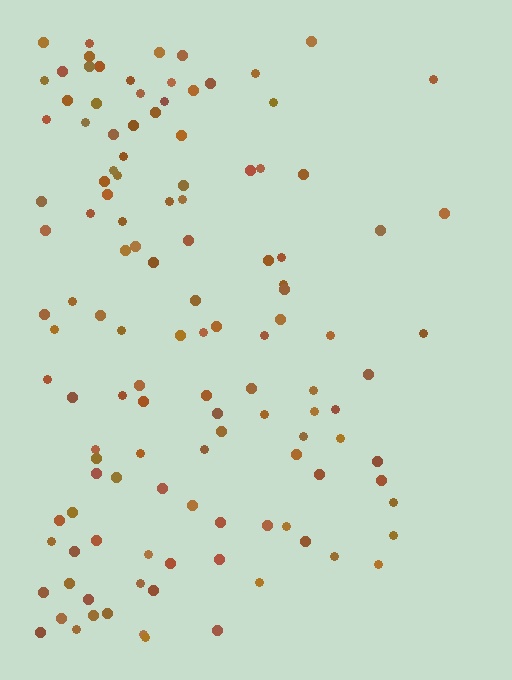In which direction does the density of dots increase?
From right to left, with the left side densest.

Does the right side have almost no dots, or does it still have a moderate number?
Still a moderate number, just noticeably fewer than the left.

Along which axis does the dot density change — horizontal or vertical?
Horizontal.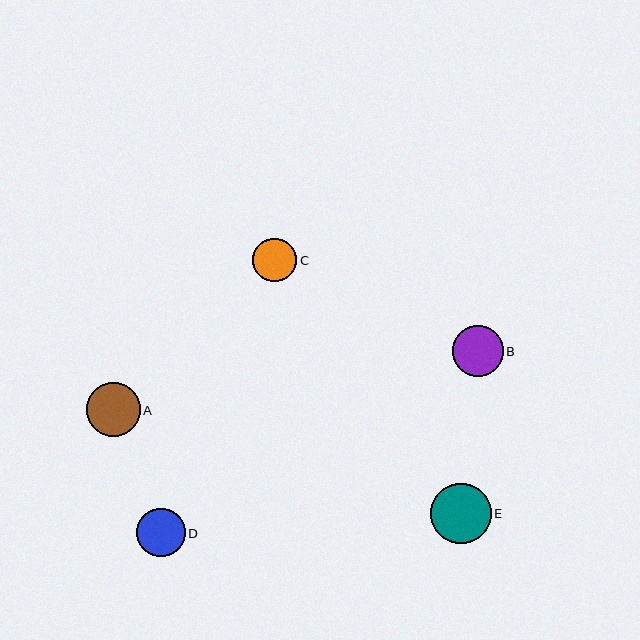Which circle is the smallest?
Circle C is the smallest with a size of approximately 44 pixels.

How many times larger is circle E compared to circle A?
Circle E is approximately 1.1 times the size of circle A.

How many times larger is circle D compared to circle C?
Circle D is approximately 1.1 times the size of circle C.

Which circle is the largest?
Circle E is the largest with a size of approximately 61 pixels.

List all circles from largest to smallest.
From largest to smallest: E, A, B, D, C.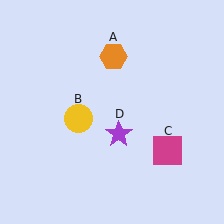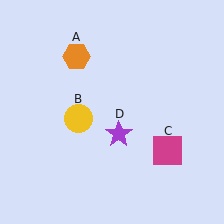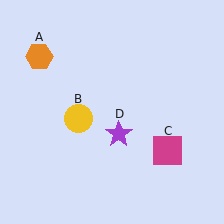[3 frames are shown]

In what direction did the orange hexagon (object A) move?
The orange hexagon (object A) moved left.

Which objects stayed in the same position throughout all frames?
Yellow circle (object B) and magenta square (object C) and purple star (object D) remained stationary.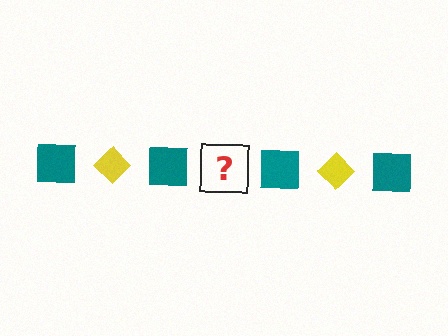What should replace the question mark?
The question mark should be replaced with a yellow diamond.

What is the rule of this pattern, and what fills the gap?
The rule is that the pattern alternates between teal square and yellow diamond. The gap should be filled with a yellow diamond.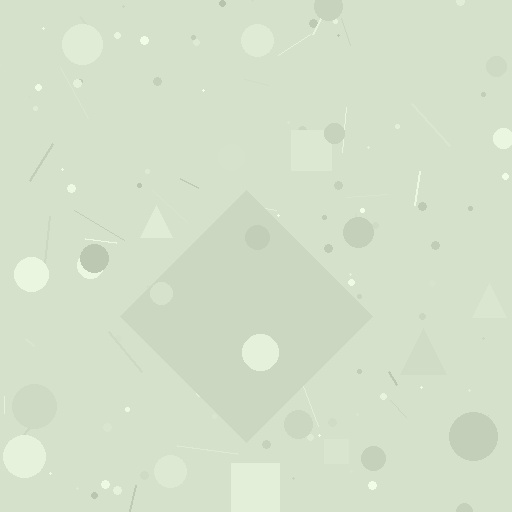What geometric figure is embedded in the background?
A diamond is embedded in the background.